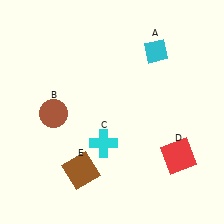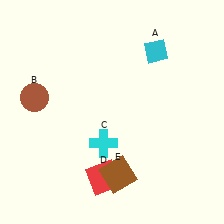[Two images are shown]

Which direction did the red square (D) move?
The red square (D) moved left.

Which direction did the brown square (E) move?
The brown square (E) moved right.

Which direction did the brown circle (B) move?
The brown circle (B) moved left.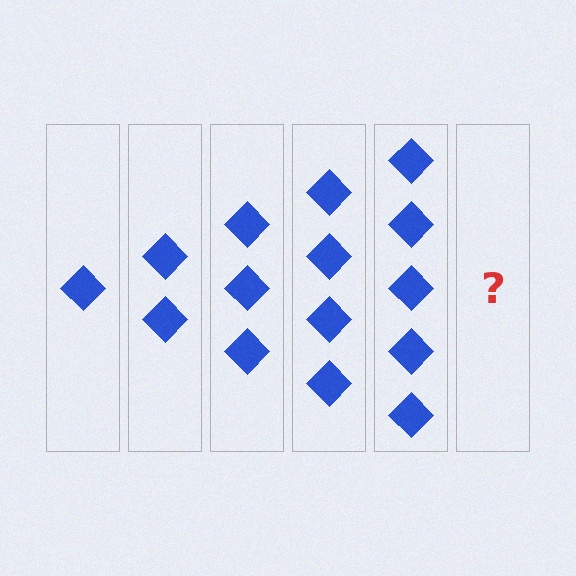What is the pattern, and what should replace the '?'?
The pattern is that each step adds one more diamond. The '?' should be 6 diamonds.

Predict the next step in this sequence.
The next step is 6 diamonds.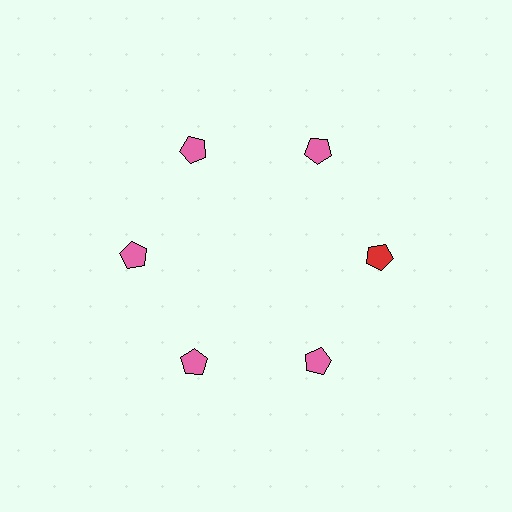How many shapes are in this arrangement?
There are 6 shapes arranged in a ring pattern.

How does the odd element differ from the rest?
It has a different color: red instead of pink.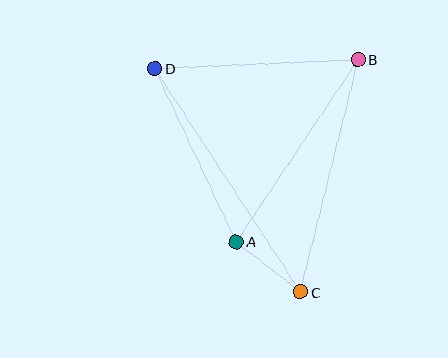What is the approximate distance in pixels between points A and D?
The distance between A and D is approximately 192 pixels.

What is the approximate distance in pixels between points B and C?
The distance between B and C is approximately 239 pixels.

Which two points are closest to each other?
Points A and C are closest to each other.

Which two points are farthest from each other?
Points C and D are farthest from each other.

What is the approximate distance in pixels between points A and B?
The distance between A and B is approximately 219 pixels.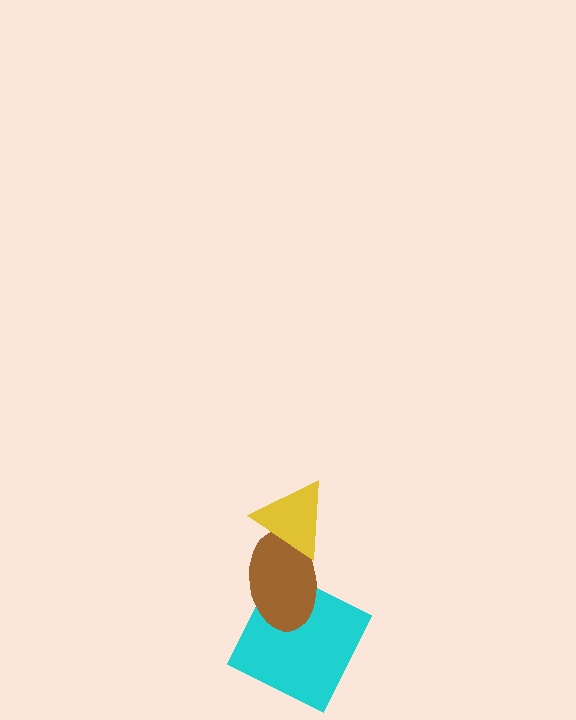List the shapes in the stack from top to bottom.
From top to bottom: the yellow triangle, the brown ellipse, the cyan square.